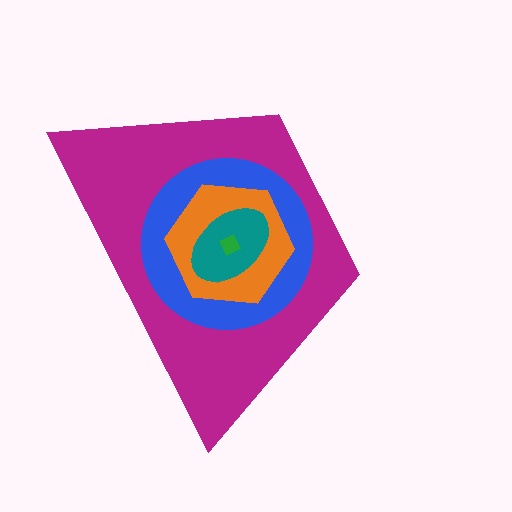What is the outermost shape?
The magenta trapezoid.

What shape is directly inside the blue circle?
The orange hexagon.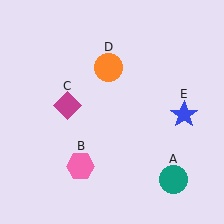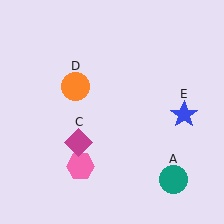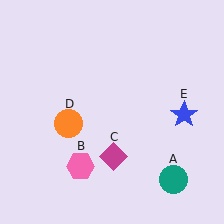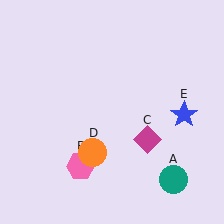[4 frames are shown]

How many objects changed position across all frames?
2 objects changed position: magenta diamond (object C), orange circle (object D).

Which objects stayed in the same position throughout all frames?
Teal circle (object A) and pink hexagon (object B) and blue star (object E) remained stationary.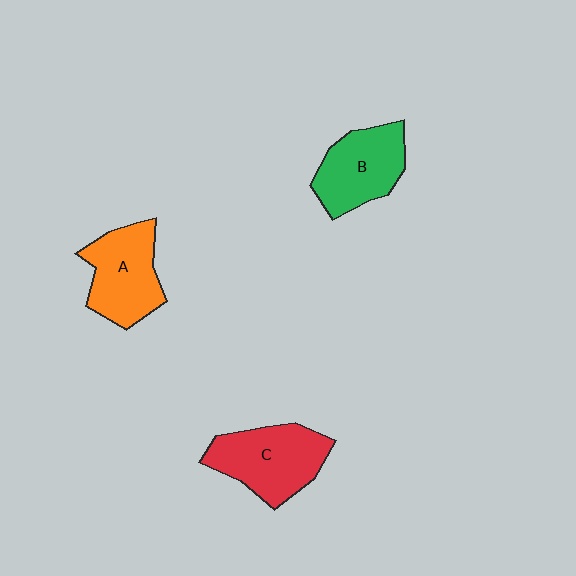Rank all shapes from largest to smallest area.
From largest to smallest: C (red), A (orange), B (green).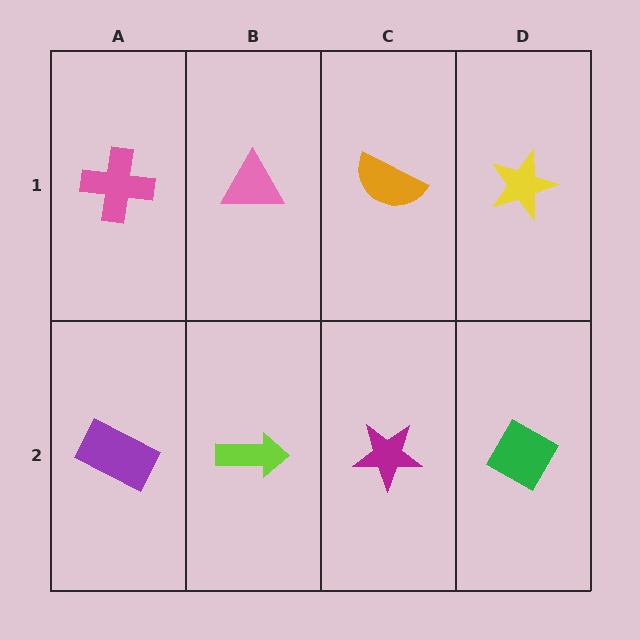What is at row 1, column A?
A pink cross.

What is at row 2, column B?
A lime arrow.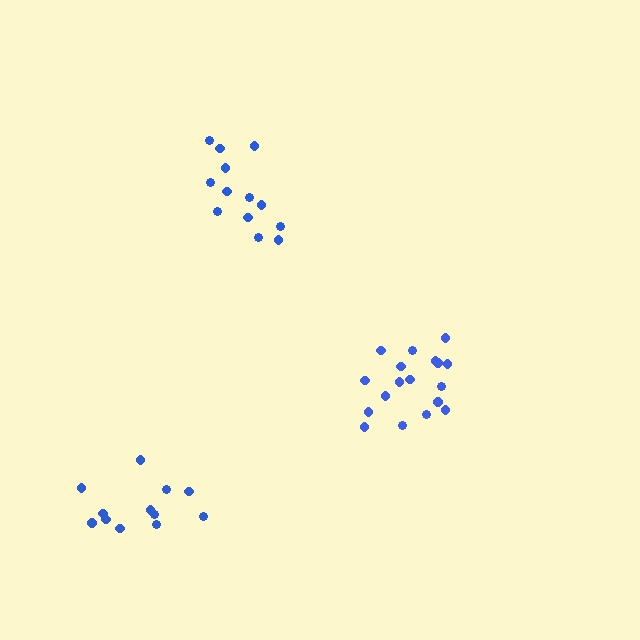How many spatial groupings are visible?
There are 3 spatial groupings.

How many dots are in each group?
Group 1: 18 dots, Group 2: 13 dots, Group 3: 12 dots (43 total).